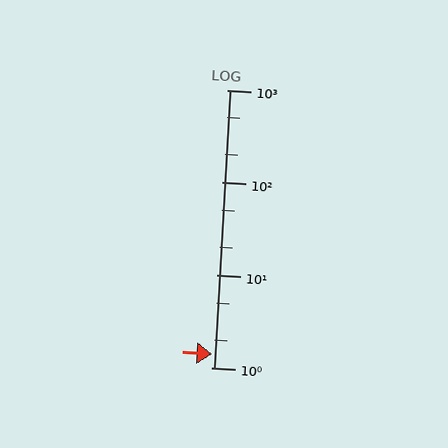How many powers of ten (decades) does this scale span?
The scale spans 3 decades, from 1 to 1000.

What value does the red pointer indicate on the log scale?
The pointer indicates approximately 1.4.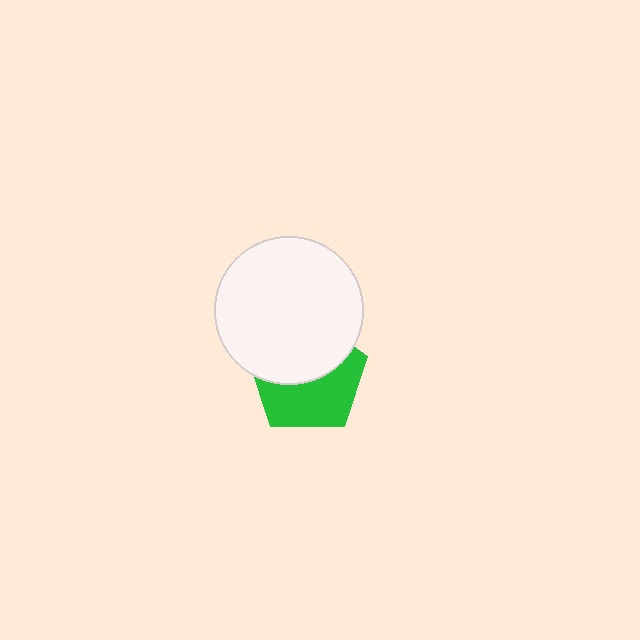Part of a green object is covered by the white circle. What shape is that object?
It is a pentagon.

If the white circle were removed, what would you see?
You would see the complete green pentagon.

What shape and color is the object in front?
The object in front is a white circle.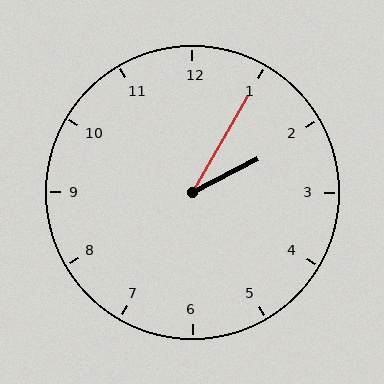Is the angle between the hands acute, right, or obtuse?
It is acute.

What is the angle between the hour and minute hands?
Approximately 32 degrees.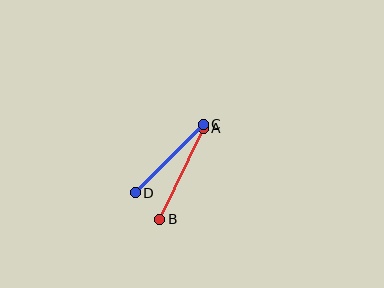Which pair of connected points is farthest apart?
Points A and B are farthest apart.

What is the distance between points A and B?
The distance is approximately 101 pixels.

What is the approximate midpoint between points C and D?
The midpoint is at approximately (169, 158) pixels.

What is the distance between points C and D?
The distance is approximately 97 pixels.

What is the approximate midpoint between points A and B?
The midpoint is at approximately (182, 174) pixels.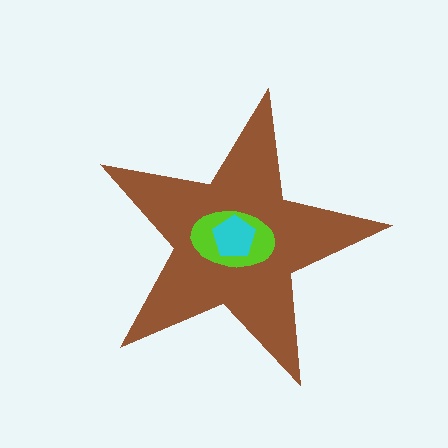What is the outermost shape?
The brown star.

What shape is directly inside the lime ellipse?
The cyan pentagon.